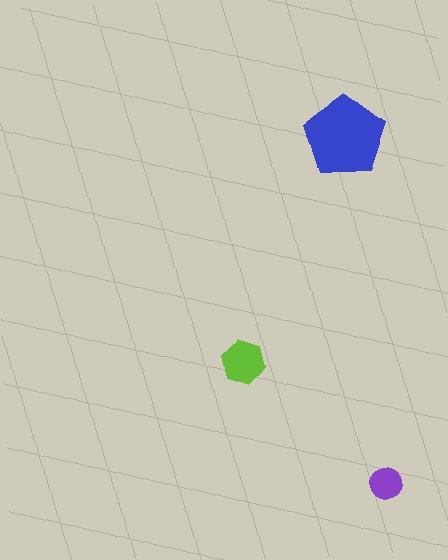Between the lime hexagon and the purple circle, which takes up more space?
The lime hexagon.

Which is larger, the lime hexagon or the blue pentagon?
The blue pentagon.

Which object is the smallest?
The purple circle.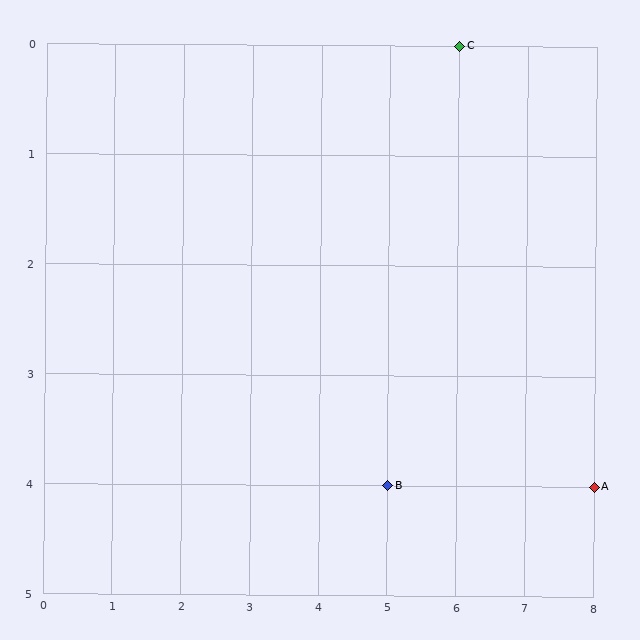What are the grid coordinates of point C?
Point C is at grid coordinates (6, 0).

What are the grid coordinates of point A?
Point A is at grid coordinates (8, 4).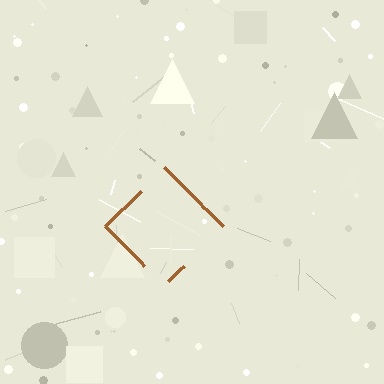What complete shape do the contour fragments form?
The contour fragments form a diamond.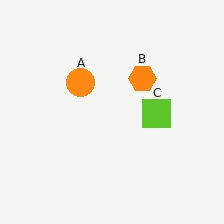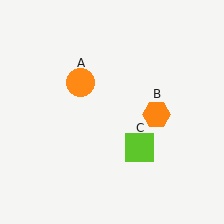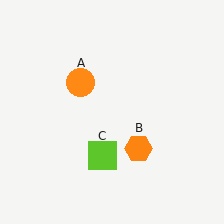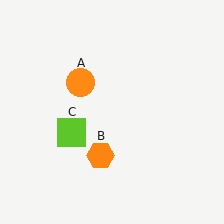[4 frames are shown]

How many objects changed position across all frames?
2 objects changed position: orange hexagon (object B), lime square (object C).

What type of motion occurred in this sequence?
The orange hexagon (object B), lime square (object C) rotated clockwise around the center of the scene.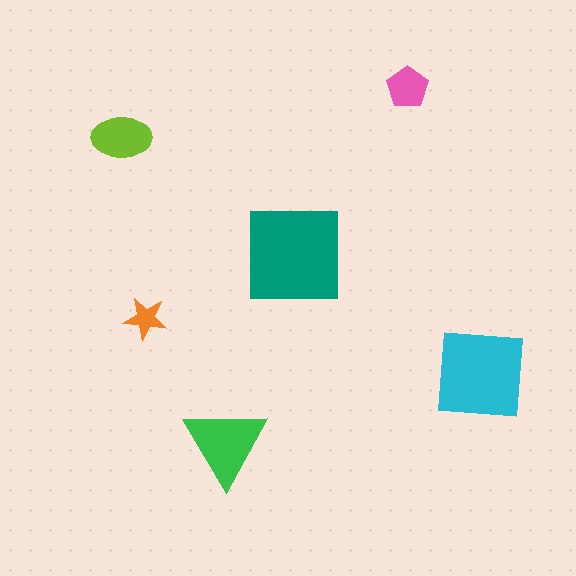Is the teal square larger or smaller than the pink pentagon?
Larger.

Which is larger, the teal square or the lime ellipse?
The teal square.